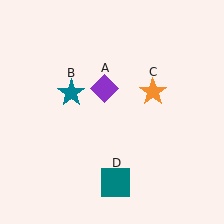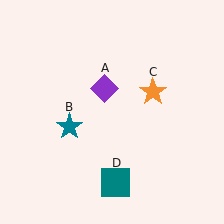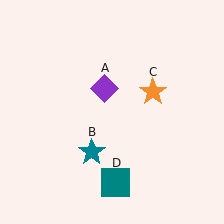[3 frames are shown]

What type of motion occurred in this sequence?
The teal star (object B) rotated counterclockwise around the center of the scene.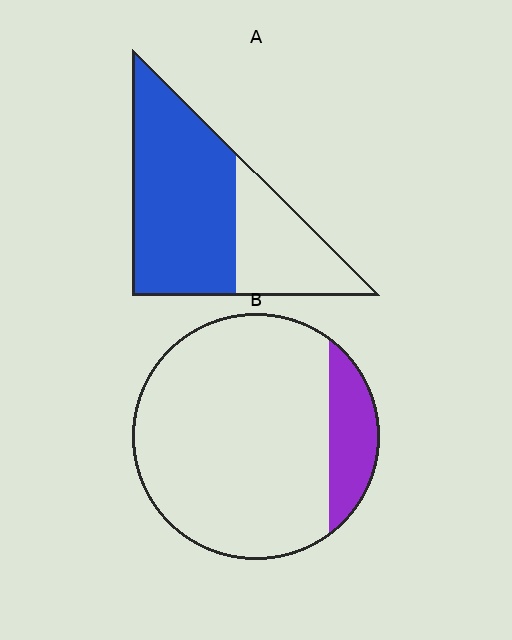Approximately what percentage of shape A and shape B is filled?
A is approximately 65% and B is approximately 15%.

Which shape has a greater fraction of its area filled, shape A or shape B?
Shape A.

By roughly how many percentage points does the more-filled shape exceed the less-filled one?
By roughly 50 percentage points (A over B).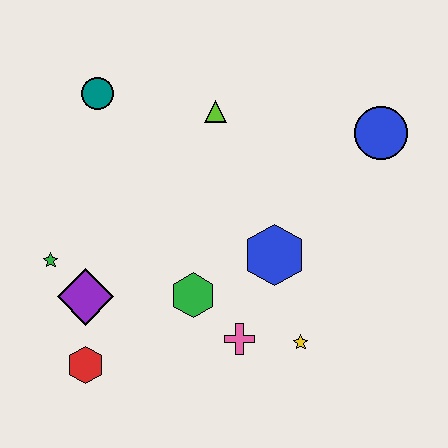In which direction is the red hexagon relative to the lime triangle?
The red hexagon is below the lime triangle.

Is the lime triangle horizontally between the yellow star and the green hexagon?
Yes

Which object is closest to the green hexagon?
The pink cross is closest to the green hexagon.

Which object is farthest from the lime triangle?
The red hexagon is farthest from the lime triangle.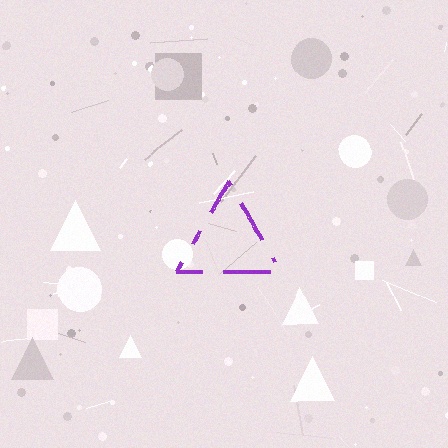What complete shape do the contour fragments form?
The contour fragments form a triangle.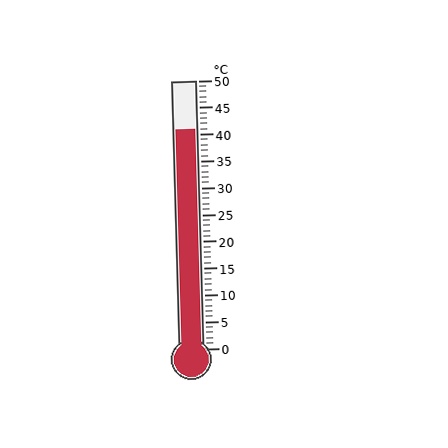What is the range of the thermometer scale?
The thermometer scale ranges from 0°C to 50°C.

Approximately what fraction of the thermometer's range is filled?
The thermometer is filled to approximately 80% of its range.